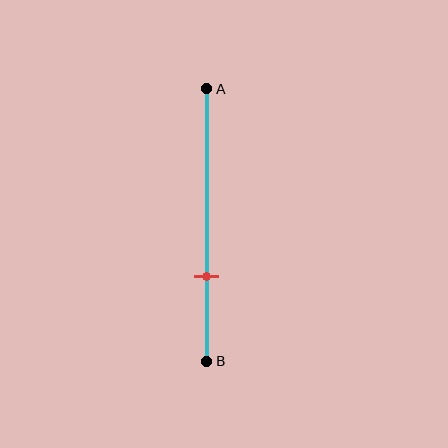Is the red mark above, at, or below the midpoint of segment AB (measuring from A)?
The red mark is below the midpoint of segment AB.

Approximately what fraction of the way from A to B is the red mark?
The red mark is approximately 70% of the way from A to B.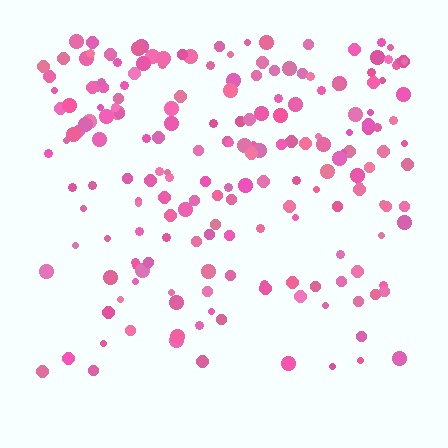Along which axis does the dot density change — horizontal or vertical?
Vertical.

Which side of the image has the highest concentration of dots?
The top.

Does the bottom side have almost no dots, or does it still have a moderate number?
Still a moderate number, just noticeably fewer than the top.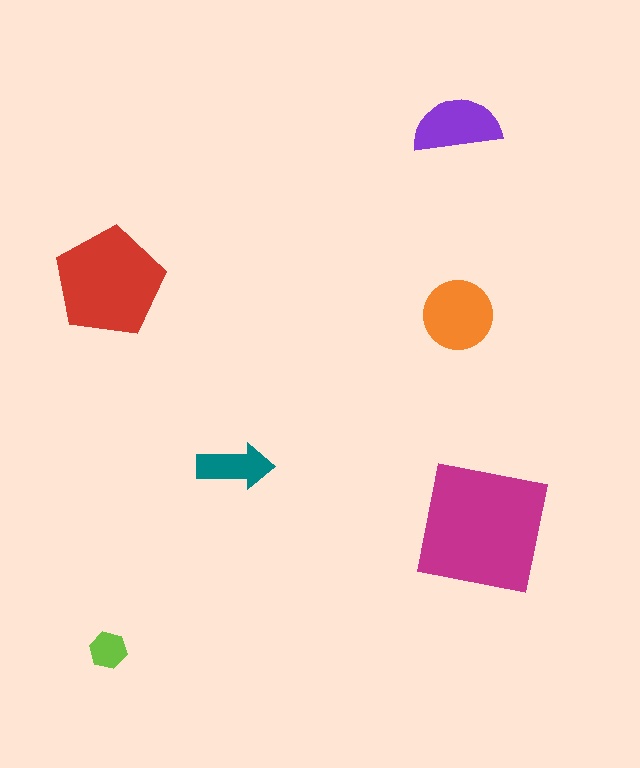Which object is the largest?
The magenta square.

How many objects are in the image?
There are 6 objects in the image.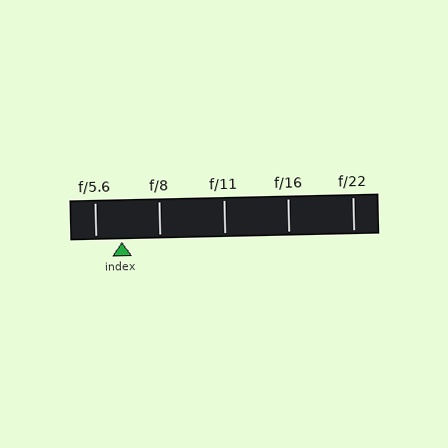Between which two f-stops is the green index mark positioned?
The index mark is between f/5.6 and f/8.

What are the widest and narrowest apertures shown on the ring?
The widest aperture shown is f/5.6 and the narrowest is f/22.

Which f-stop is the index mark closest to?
The index mark is closest to f/5.6.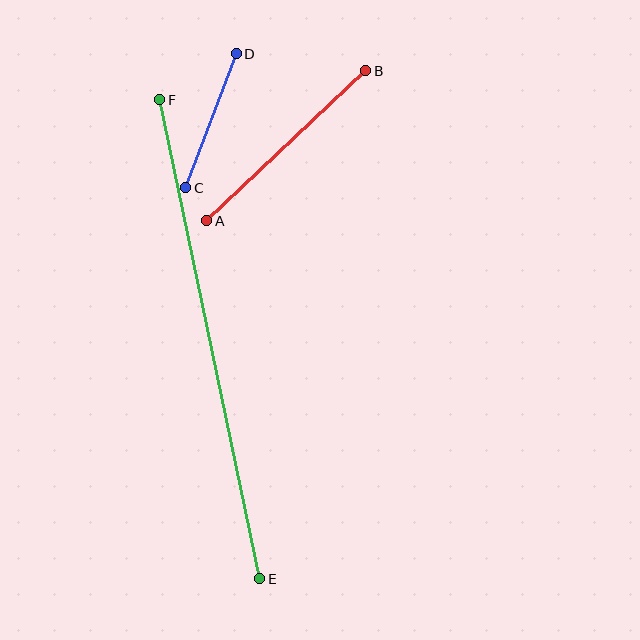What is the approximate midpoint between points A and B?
The midpoint is at approximately (286, 146) pixels.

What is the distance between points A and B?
The distance is approximately 218 pixels.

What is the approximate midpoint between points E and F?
The midpoint is at approximately (210, 339) pixels.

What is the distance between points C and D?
The distance is approximately 143 pixels.